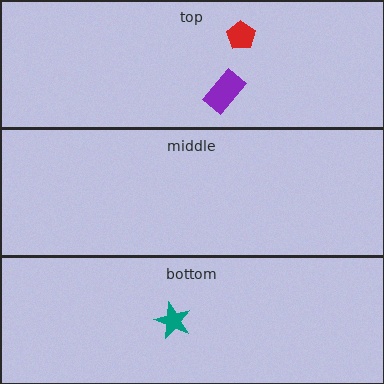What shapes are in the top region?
The purple rectangle, the red pentagon.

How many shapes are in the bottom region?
1.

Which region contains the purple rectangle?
The top region.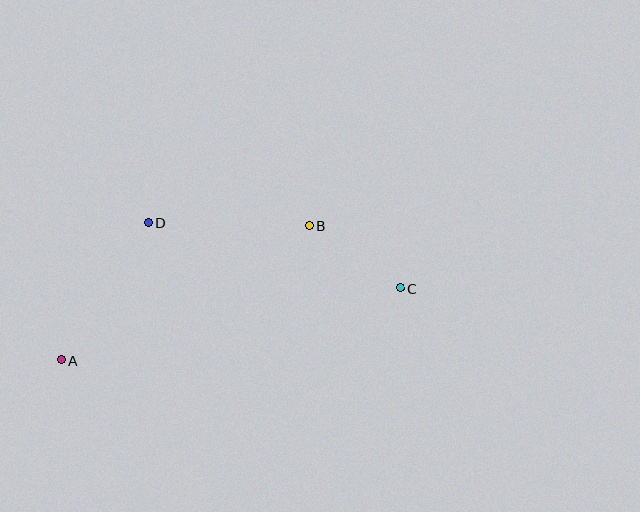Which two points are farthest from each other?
Points A and C are farthest from each other.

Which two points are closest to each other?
Points B and C are closest to each other.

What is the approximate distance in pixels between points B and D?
The distance between B and D is approximately 161 pixels.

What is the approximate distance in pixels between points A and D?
The distance between A and D is approximately 163 pixels.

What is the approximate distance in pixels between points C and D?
The distance between C and D is approximately 261 pixels.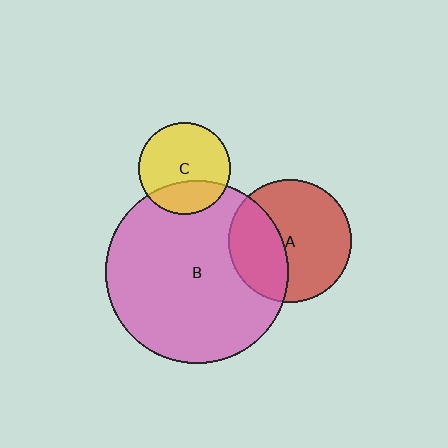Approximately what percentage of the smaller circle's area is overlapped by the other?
Approximately 35%.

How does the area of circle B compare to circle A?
Approximately 2.2 times.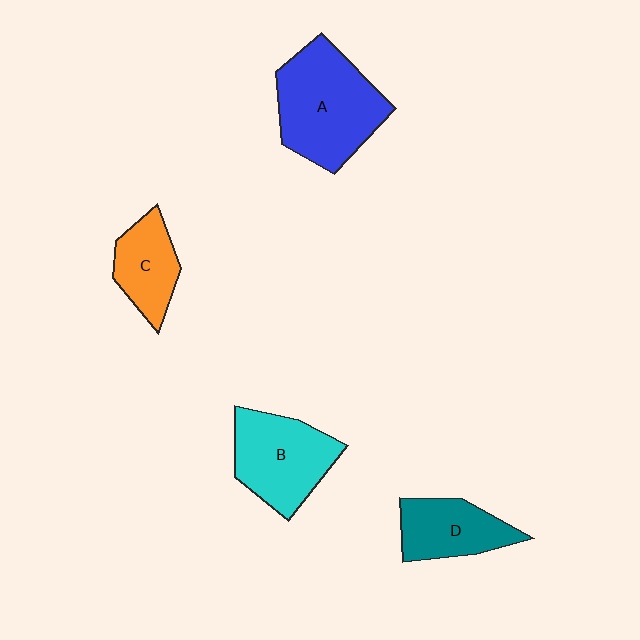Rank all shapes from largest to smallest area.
From largest to smallest: A (blue), B (cyan), D (teal), C (orange).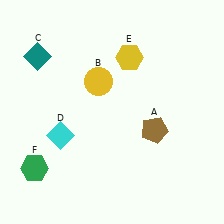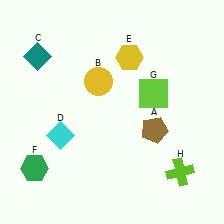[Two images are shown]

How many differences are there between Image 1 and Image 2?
There are 2 differences between the two images.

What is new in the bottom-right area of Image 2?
A lime cross (H) was added in the bottom-right area of Image 2.